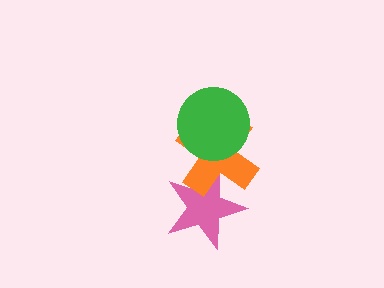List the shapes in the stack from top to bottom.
From top to bottom: the green circle, the orange cross, the pink star.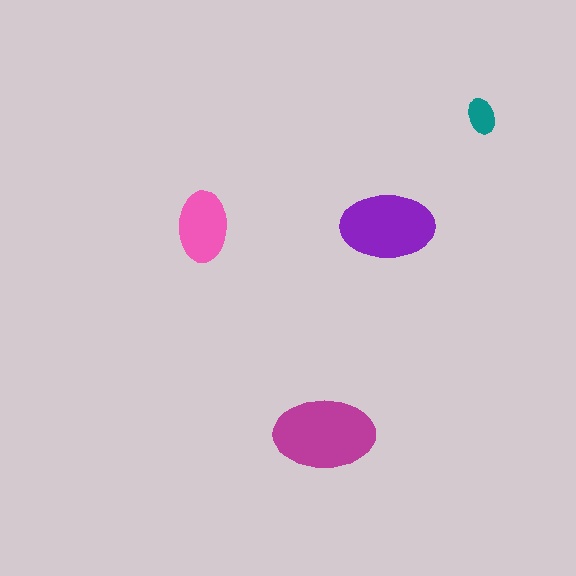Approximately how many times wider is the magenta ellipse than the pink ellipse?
About 1.5 times wider.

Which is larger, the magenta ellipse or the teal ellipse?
The magenta one.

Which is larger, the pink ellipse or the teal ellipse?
The pink one.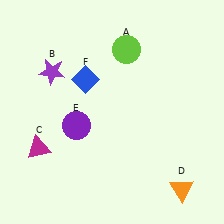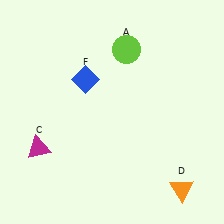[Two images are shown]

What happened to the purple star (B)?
The purple star (B) was removed in Image 2. It was in the top-left area of Image 1.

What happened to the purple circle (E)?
The purple circle (E) was removed in Image 2. It was in the bottom-left area of Image 1.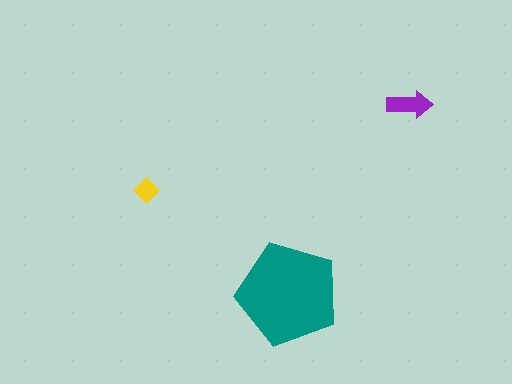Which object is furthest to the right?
The purple arrow is rightmost.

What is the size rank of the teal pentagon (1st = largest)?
1st.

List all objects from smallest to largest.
The yellow diamond, the purple arrow, the teal pentagon.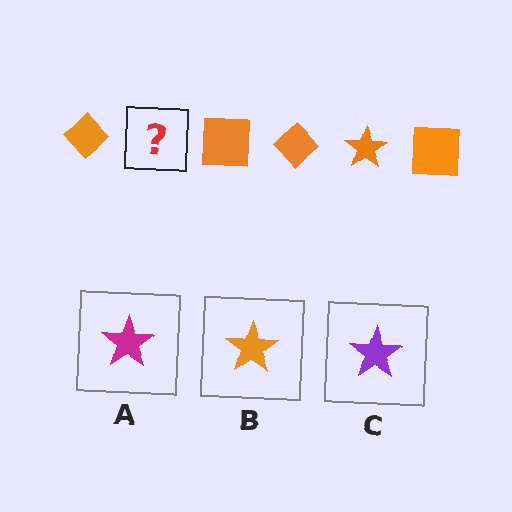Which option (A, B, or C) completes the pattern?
B.